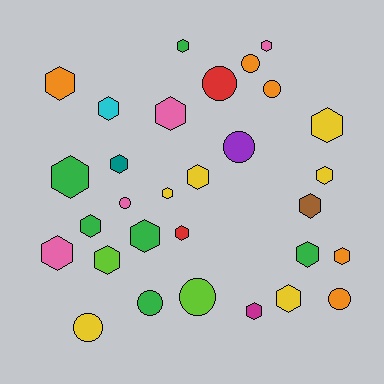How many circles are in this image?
There are 9 circles.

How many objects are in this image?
There are 30 objects.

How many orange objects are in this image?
There are 5 orange objects.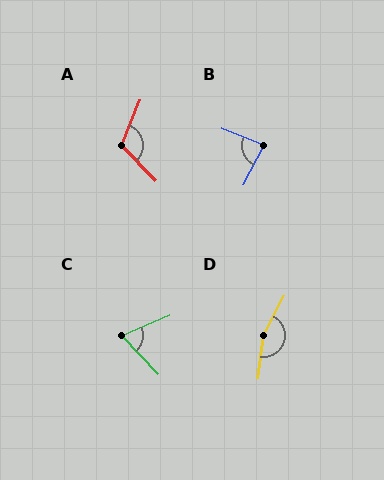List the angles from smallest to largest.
C (69°), B (84°), A (114°), D (159°).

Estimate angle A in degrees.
Approximately 114 degrees.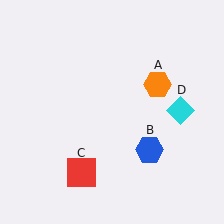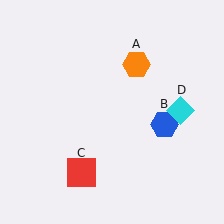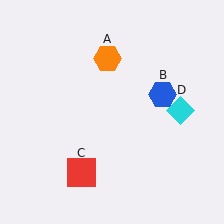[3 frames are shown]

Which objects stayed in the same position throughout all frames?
Red square (object C) and cyan diamond (object D) remained stationary.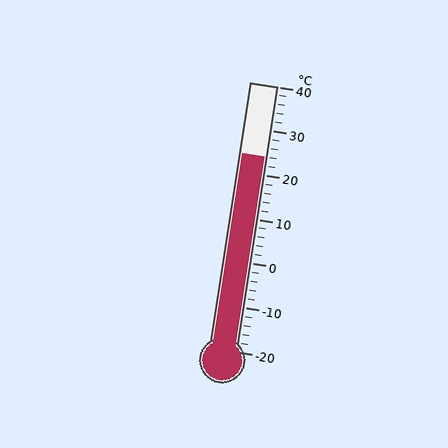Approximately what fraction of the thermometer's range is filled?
The thermometer is filled to approximately 75% of its range.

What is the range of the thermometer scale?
The thermometer scale ranges from -20°C to 40°C.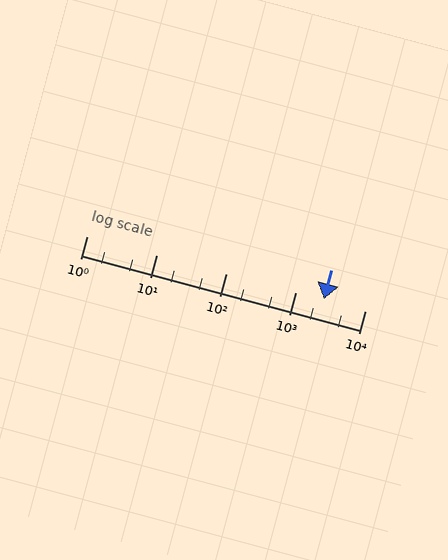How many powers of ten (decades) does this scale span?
The scale spans 4 decades, from 1 to 10000.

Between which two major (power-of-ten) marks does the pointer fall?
The pointer is between 1000 and 10000.